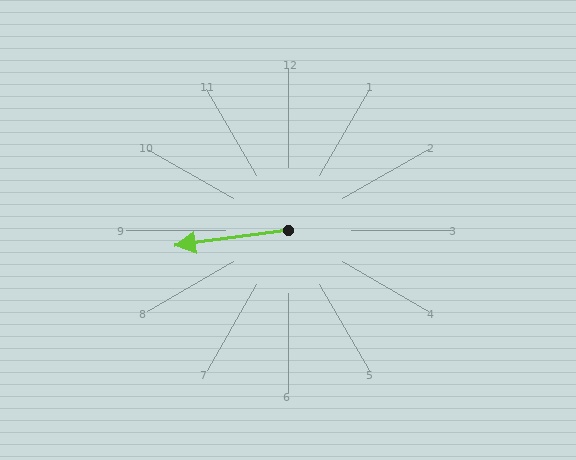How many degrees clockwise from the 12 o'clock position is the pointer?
Approximately 262 degrees.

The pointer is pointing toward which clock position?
Roughly 9 o'clock.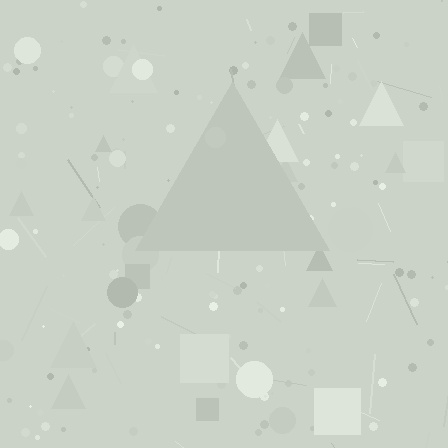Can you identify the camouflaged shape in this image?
The camouflaged shape is a triangle.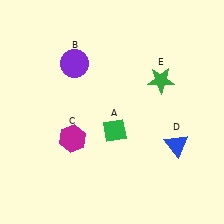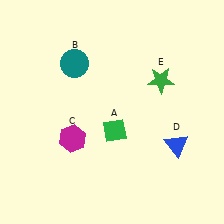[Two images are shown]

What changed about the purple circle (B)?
In Image 1, B is purple. In Image 2, it changed to teal.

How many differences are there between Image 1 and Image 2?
There is 1 difference between the two images.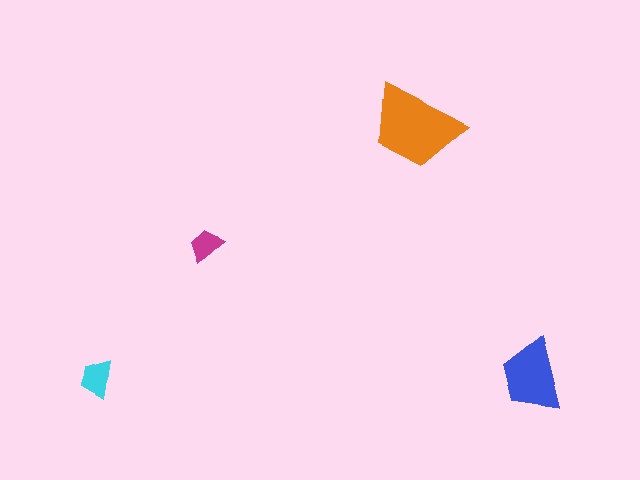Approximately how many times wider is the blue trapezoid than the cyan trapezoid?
About 2 times wider.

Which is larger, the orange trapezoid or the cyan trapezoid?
The orange one.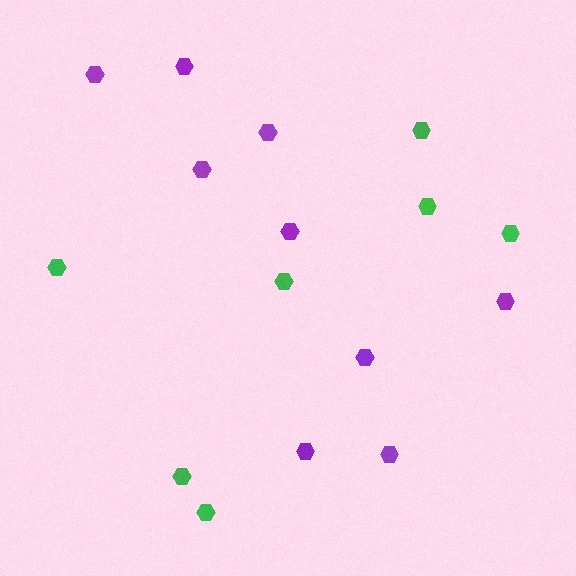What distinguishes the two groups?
There are 2 groups: one group of purple hexagons (9) and one group of green hexagons (7).